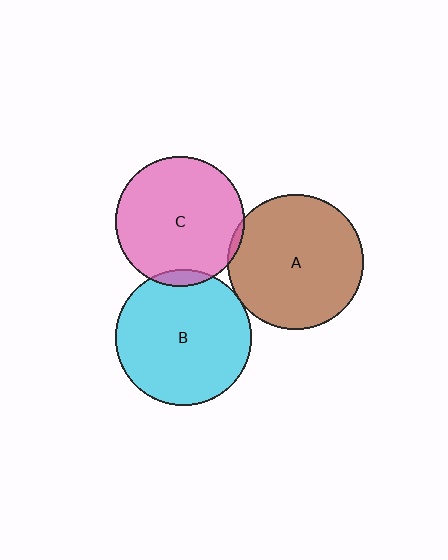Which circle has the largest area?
Circle B (cyan).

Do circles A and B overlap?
Yes.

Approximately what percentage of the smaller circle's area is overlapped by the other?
Approximately 5%.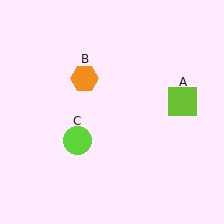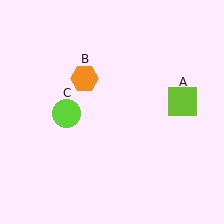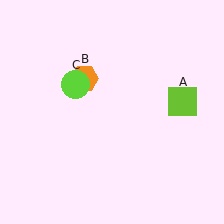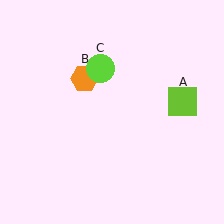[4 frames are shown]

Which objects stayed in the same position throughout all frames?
Lime square (object A) and orange hexagon (object B) remained stationary.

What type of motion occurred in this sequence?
The lime circle (object C) rotated clockwise around the center of the scene.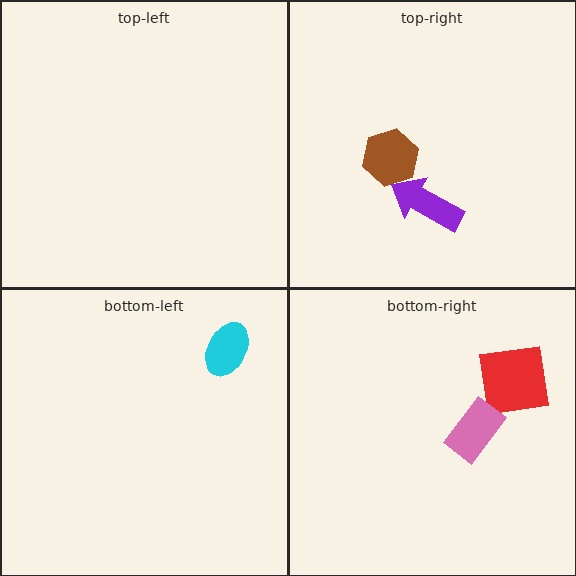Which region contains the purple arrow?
The top-right region.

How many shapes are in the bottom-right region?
2.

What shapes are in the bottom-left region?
The cyan ellipse.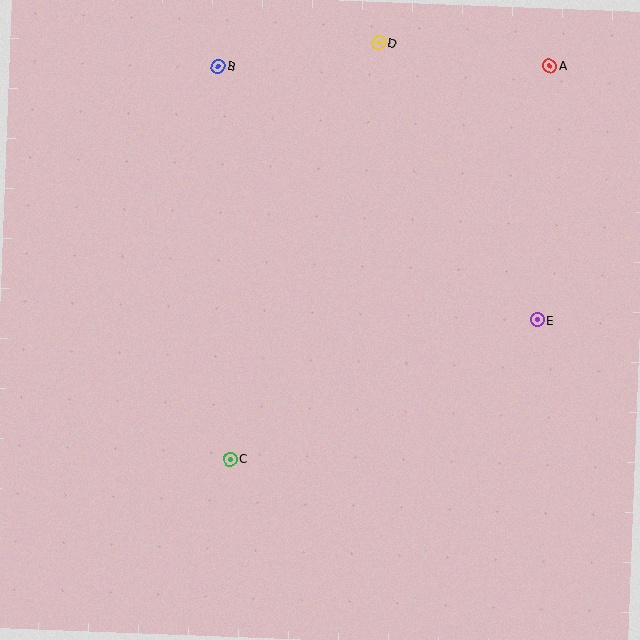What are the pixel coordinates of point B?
Point B is at (218, 66).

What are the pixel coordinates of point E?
Point E is at (538, 320).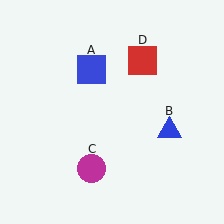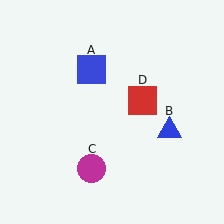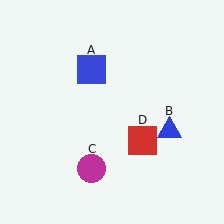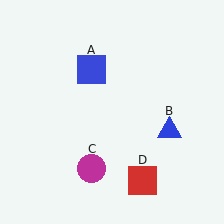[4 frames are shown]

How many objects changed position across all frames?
1 object changed position: red square (object D).